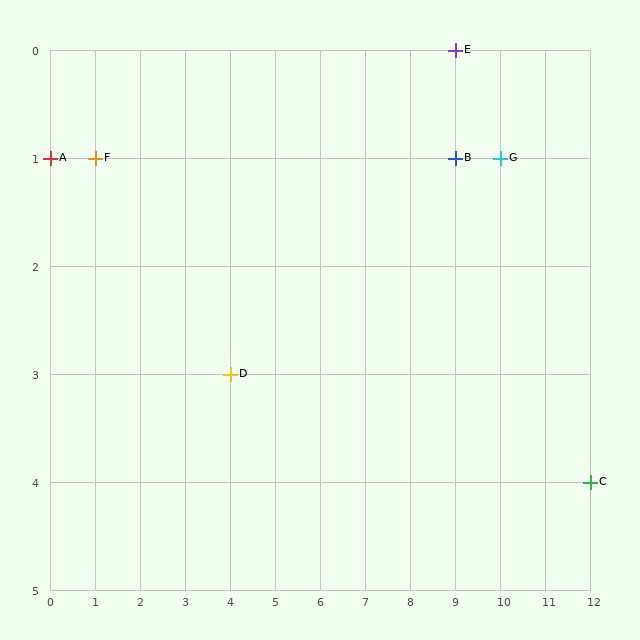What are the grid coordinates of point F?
Point F is at grid coordinates (1, 1).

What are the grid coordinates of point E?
Point E is at grid coordinates (9, 0).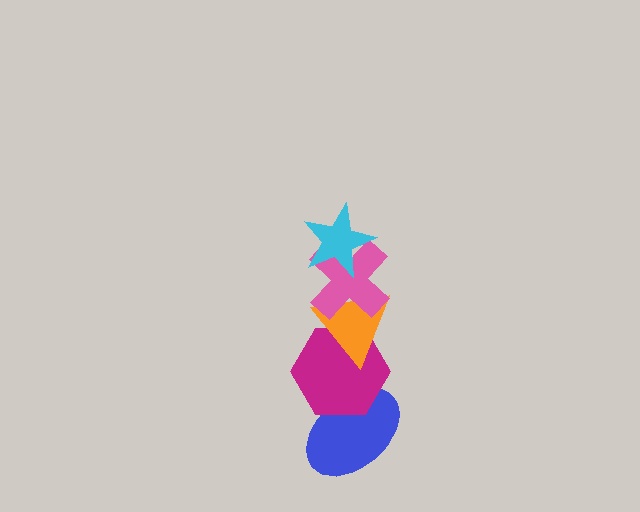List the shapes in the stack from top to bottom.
From top to bottom: the cyan star, the pink cross, the orange triangle, the magenta hexagon, the blue ellipse.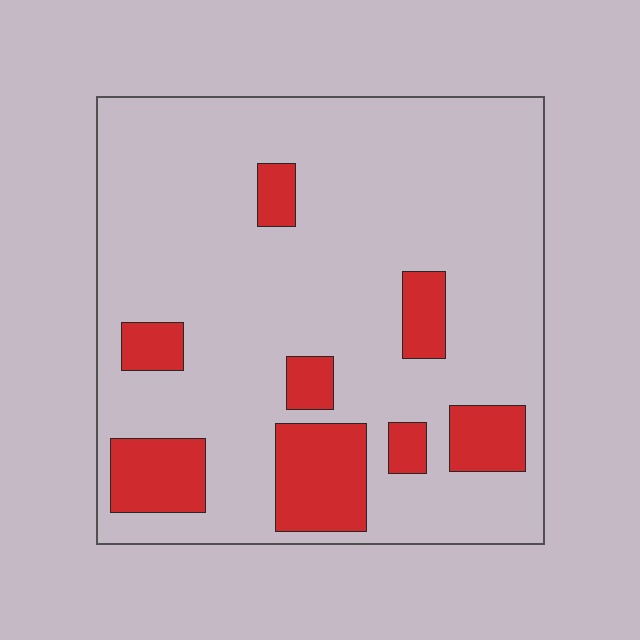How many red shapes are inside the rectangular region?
8.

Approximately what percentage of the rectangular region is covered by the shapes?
Approximately 20%.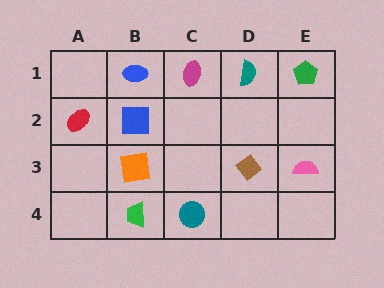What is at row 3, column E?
A pink semicircle.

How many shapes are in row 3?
3 shapes.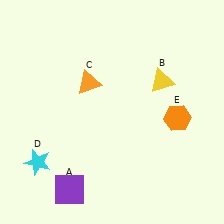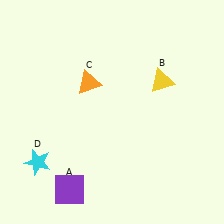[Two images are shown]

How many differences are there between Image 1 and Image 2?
There is 1 difference between the two images.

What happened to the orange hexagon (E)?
The orange hexagon (E) was removed in Image 2. It was in the bottom-right area of Image 1.